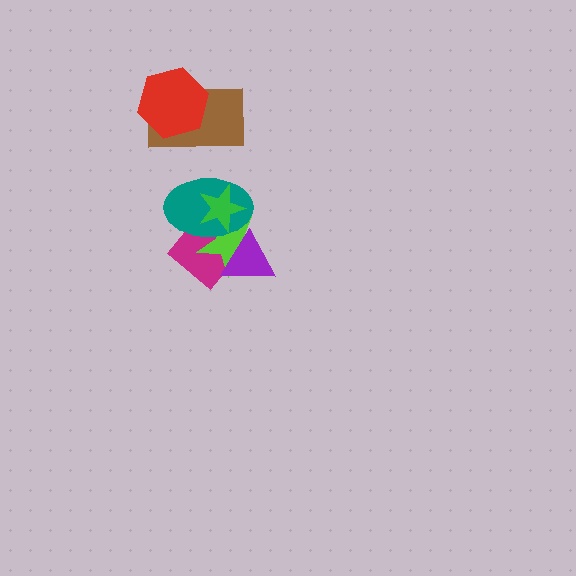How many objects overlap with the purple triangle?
3 objects overlap with the purple triangle.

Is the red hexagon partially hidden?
No, no other shape covers it.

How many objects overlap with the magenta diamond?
4 objects overlap with the magenta diamond.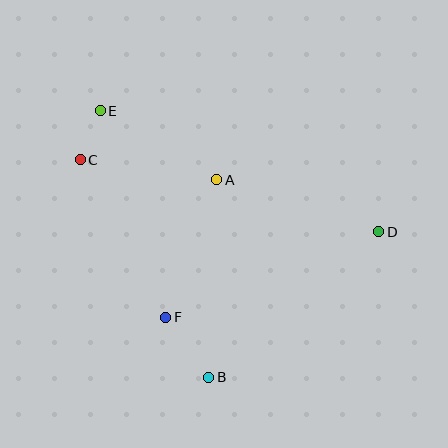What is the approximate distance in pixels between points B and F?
The distance between B and F is approximately 74 pixels.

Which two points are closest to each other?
Points C and E are closest to each other.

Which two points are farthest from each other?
Points C and D are farthest from each other.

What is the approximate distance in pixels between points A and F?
The distance between A and F is approximately 147 pixels.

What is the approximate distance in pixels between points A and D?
The distance between A and D is approximately 170 pixels.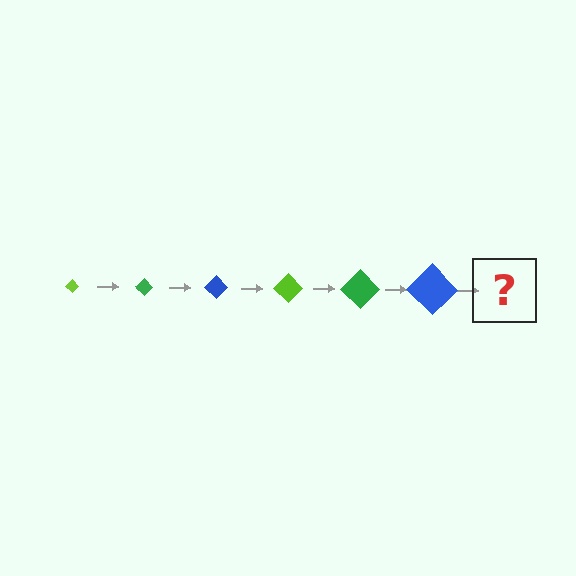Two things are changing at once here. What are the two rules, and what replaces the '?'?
The two rules are that the diamond grows larger each step and the color cycles through lime, green, and blue. The '?' should be a lime diamond, larger than the previous one.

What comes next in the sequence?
The next element should be a lime diamond, larger than the previous one.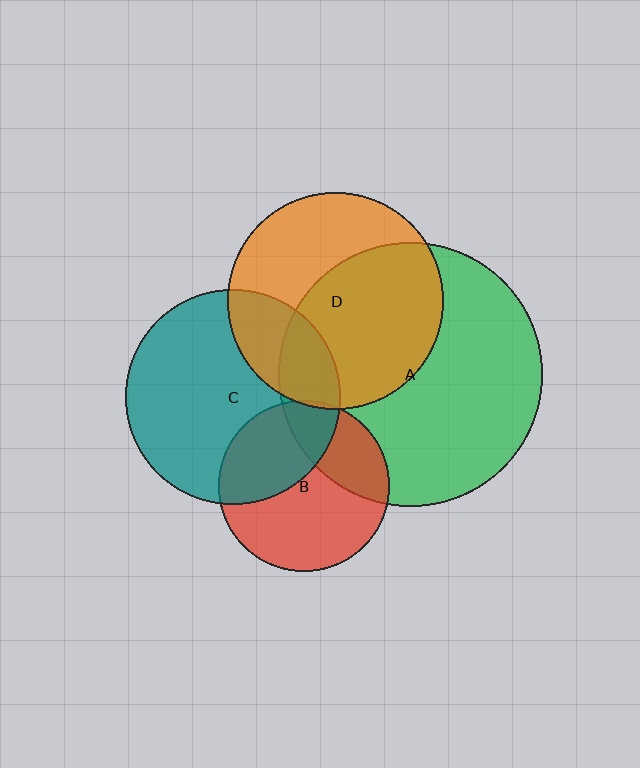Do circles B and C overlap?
Yes.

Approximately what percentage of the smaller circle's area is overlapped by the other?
Approximately 35%.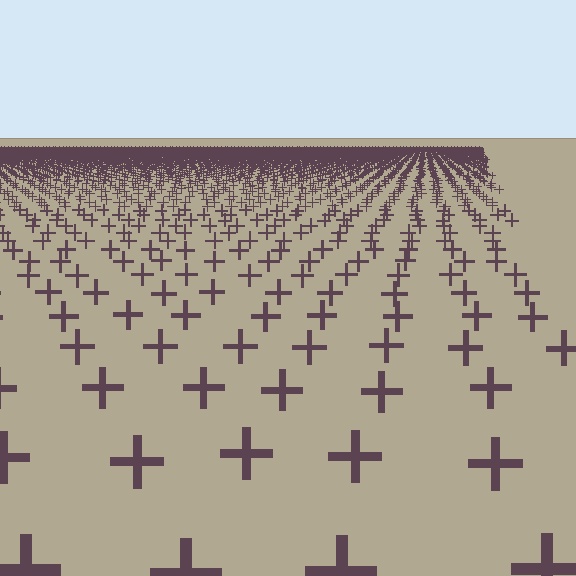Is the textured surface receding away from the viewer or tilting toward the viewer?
The surface is receding away from the viewer. Texture elements get smaller and denser toward the top.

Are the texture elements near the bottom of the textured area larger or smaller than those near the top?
Larger. Near the bottom, elements are closer to the viewer and appear at a bigger on-screen size.